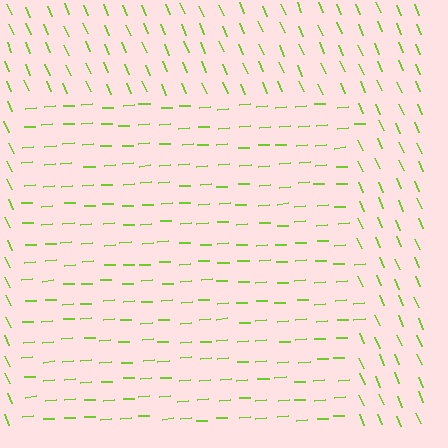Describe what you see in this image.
The image is filled with small lime line segments. A rectangle region in the image has lines oriented differently from the surrounding lines, creating a visible texture boundary.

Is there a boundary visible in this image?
Yes, there is a texture boundary formed by a change in line orientation.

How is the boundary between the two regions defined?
The boundary is defined purely by a change in line orientation (approximately 70 degrees difference). All lines are the same color and thickness.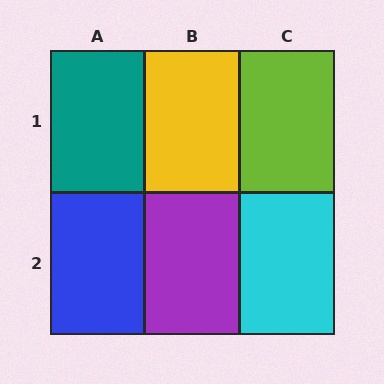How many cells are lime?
1 cell is lime.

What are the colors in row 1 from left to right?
Teal, yellow, lime.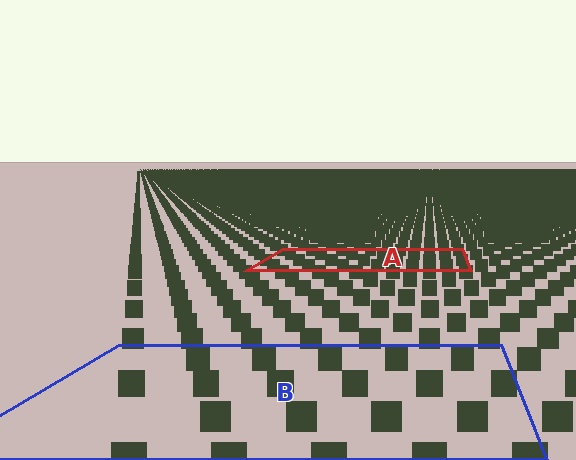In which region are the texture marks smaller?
The texture marks are smaller in region A, because it is farther away.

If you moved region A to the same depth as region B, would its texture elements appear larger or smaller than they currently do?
They would appear larger. At a closer depth, the same texture elements are projected at a bigger on-screen size.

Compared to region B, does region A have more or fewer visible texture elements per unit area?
Region A has more texture elements per unit area — they are packed more densely because it is farther away.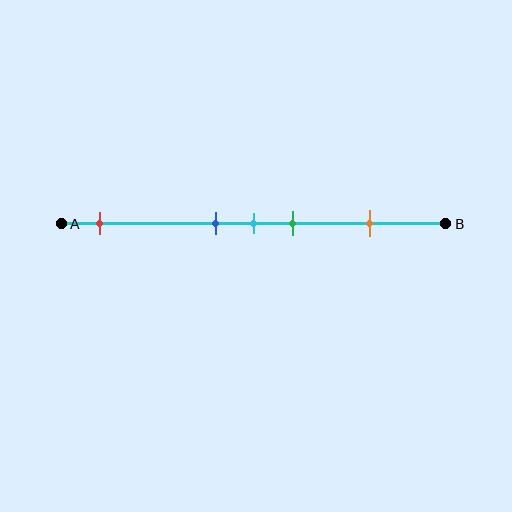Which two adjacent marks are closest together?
The blue and cyan marks are the closest adjacent pair.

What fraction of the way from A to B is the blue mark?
The blue mark is approximately 40% (0.4) of the way from A to B.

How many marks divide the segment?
There are 5 marks dividing the segment.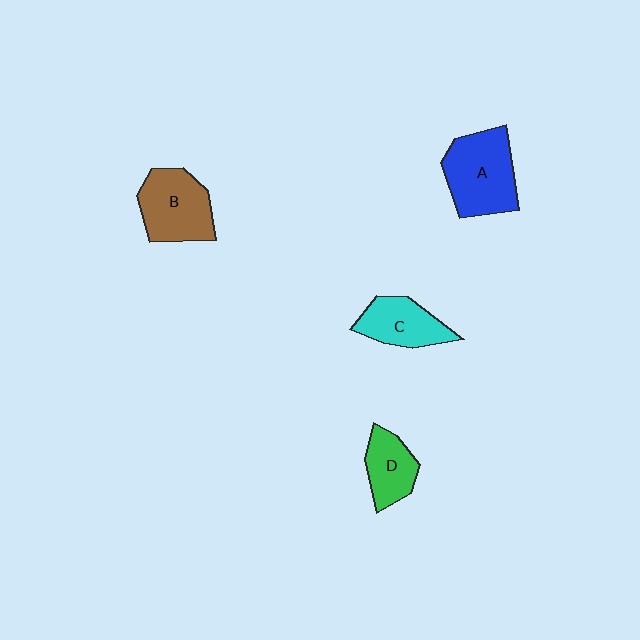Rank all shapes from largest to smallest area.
From largest to smallest: A (blue), B (brown), C (cyan), D (green).